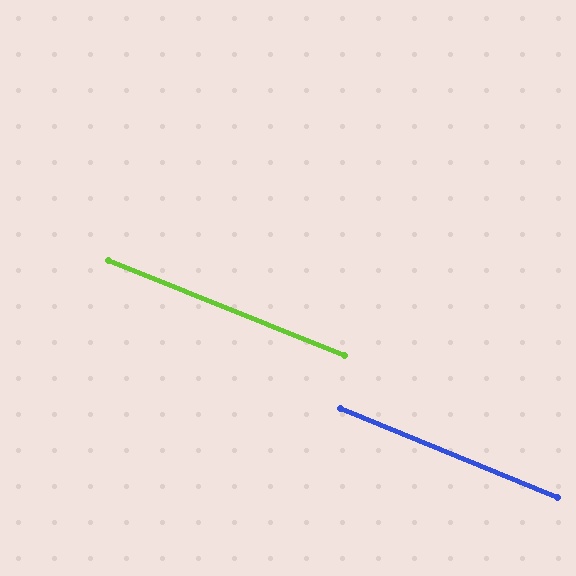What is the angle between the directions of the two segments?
Approximately 0 degrees.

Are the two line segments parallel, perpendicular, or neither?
Parallel — their directions differ by only 0.3°.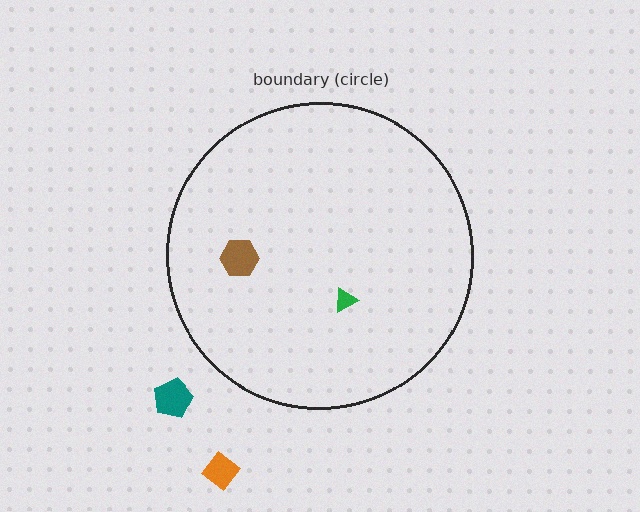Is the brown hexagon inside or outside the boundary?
Inside.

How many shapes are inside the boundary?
2 inside, 2 outside.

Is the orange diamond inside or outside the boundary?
Outside.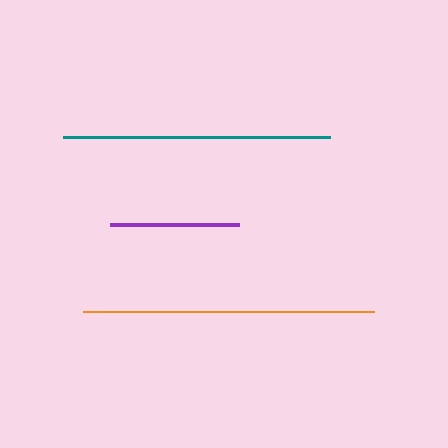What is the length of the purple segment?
The purple segment is approximately 130 pixels long.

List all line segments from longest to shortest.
From longest to shortest: orange, teal, purple.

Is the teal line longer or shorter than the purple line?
The teal line is longer than the purple line.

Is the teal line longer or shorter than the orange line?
The orange line is longer than the teal line.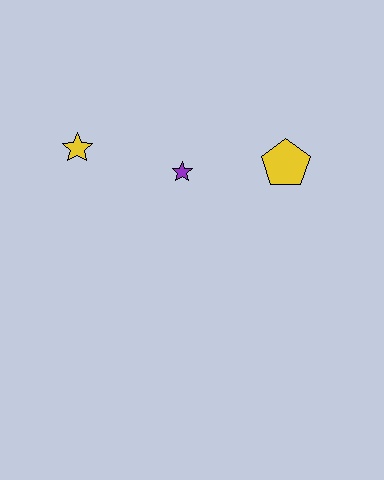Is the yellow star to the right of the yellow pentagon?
No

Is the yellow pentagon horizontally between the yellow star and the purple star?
No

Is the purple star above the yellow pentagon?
No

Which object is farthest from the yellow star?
The yellow pentagon is farthest from the yellow star.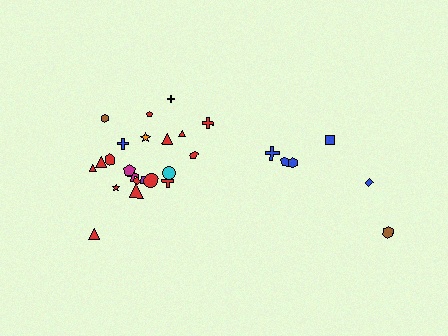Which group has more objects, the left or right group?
The left group.